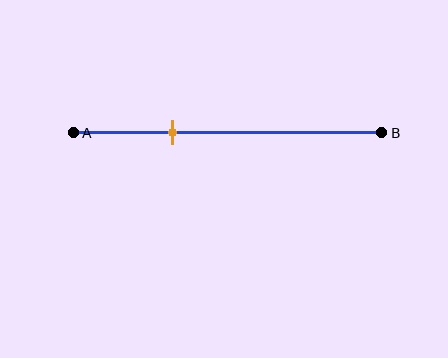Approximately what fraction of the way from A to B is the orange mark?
The orange mark is approximately 30% of the way from A to B.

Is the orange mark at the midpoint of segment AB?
No, the mark is at about 30% from A, not at the 50% midpoint.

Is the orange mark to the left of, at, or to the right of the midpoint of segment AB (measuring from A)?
The orange mark is to the left of the midpoint of segment AB.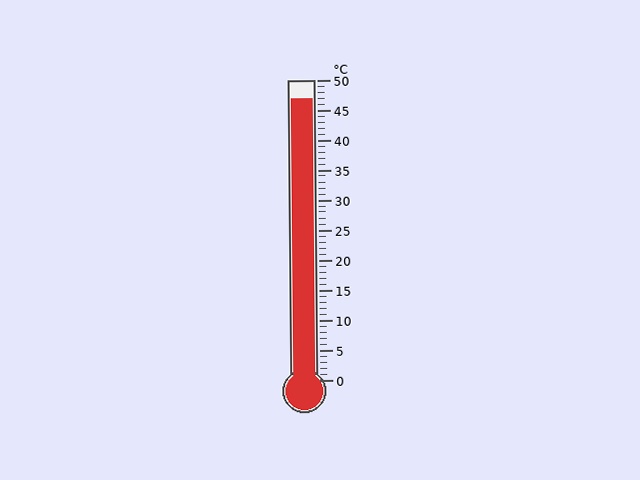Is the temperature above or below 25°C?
The temperature is above 25°C.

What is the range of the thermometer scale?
The thermometer scale ranges from 0°C to 50°C.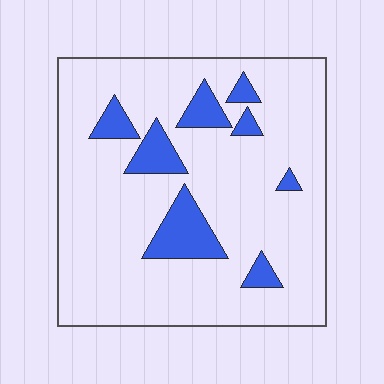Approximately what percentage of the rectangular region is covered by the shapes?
Approximately 15%.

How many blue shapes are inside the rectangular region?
8.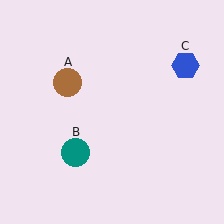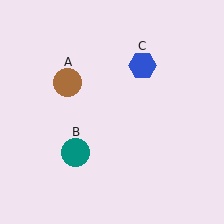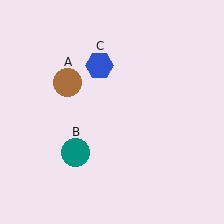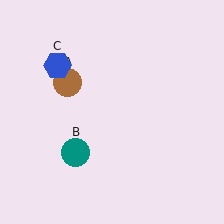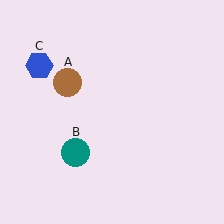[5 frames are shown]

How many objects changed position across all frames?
1 object changed position: blue hexagon (object C).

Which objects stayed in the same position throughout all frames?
Brown circle (object A) and teal circle (object B) remained stationary.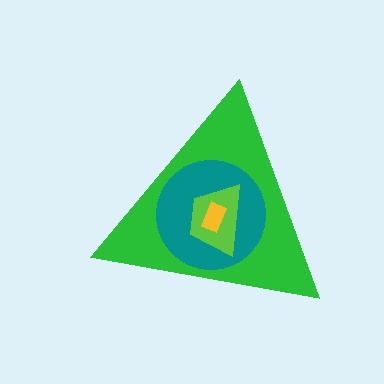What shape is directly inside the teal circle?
The lime trapezoid.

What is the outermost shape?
The green triangle.